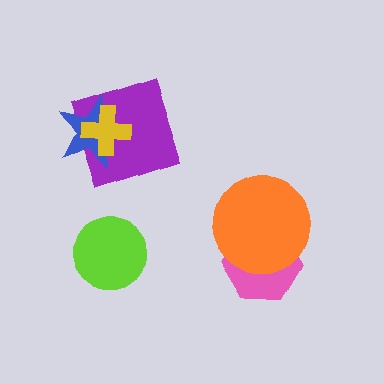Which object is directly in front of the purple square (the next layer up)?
The blue star is directly in front of the purple square.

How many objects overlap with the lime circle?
0 objects overlap with the lime circle.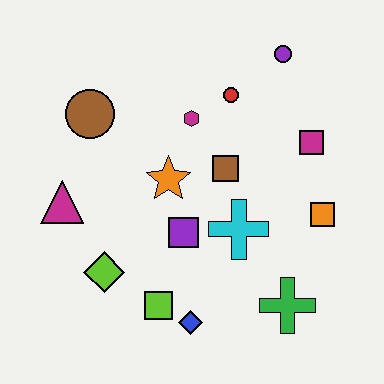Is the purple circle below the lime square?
No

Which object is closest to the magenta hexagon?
The red circle is closest to the magenta hexagon.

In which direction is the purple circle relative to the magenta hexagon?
The purple circle is to the right of the magenta hexagon.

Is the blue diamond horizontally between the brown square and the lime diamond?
Yes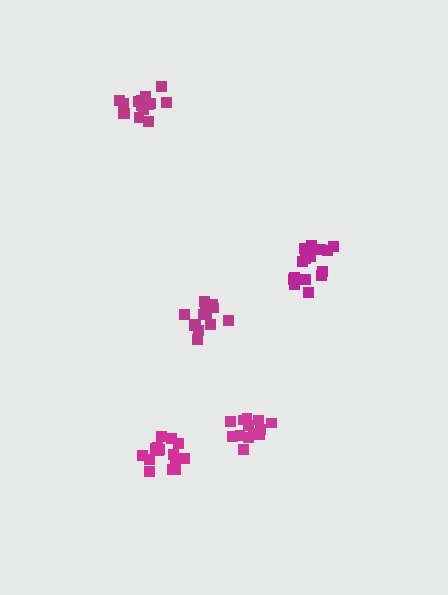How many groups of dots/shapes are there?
There are 5 groups.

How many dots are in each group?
Group 1: 13 dots, Group 2: 13 dots, Group 3: 16 dots, Group 4: 15 dots, Group 5: 15 dots (72 total).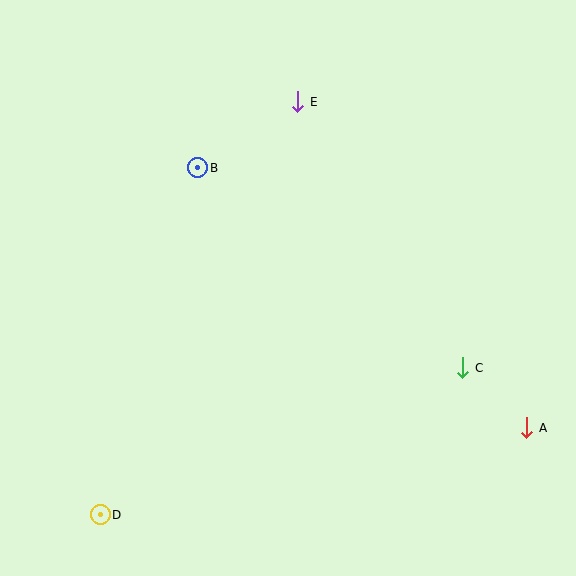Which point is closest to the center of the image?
Point B at (198, 168) is closest to the center.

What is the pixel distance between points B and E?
The distance between B and E is 120 pixels.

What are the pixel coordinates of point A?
Point A is at (527, 428).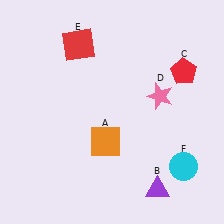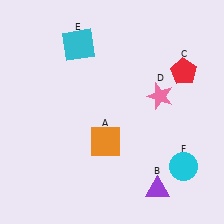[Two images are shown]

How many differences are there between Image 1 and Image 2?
There is 1 difference between the two images.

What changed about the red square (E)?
In Image 1, E is red. In Image 2, it changed to cyan.